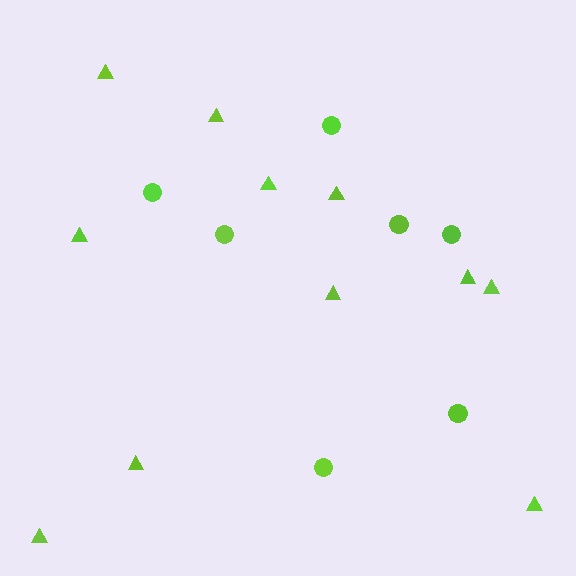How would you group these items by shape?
There are 2 groups: one group of triangles (11) and one group of circles (7).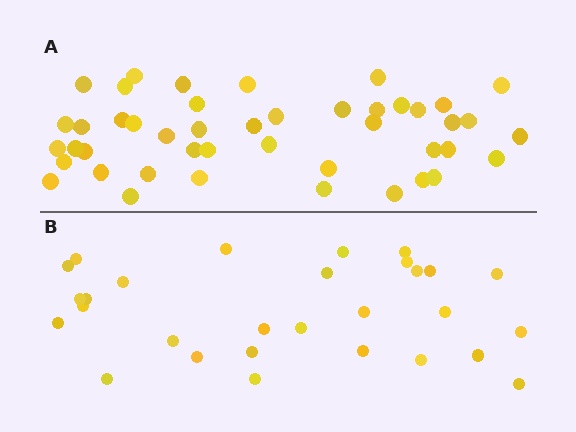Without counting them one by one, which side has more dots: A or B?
Region A (the top region) has more dots.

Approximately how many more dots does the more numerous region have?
Region A has approximately 15 more dots than region B.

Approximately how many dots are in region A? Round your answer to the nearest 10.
About 40 dots. (The exact count is 45, which rounds to 40.)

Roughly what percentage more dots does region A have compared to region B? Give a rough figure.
About 55% more.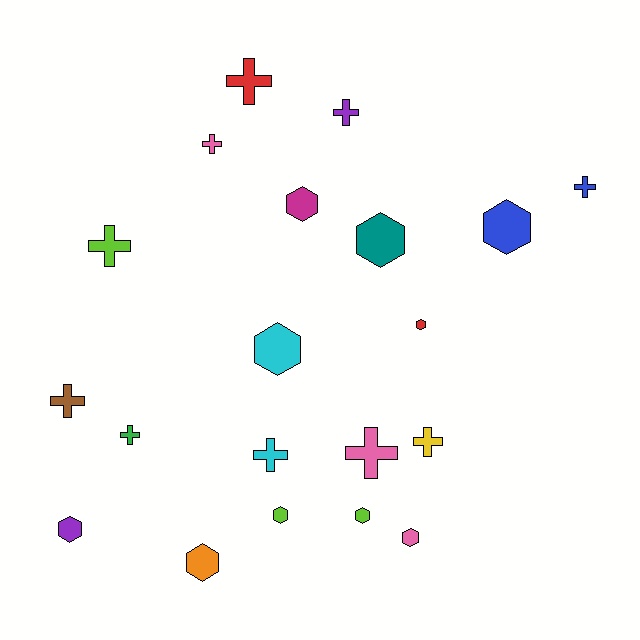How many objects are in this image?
There are 20 objects.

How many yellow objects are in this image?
There is 1 yellow object.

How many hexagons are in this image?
There are 10 hexagons.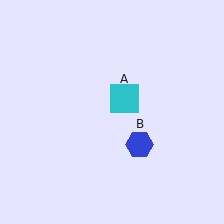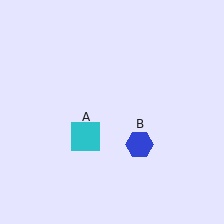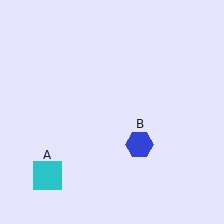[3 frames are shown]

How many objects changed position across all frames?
1 object changed position: cyan square (object A).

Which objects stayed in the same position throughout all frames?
Blue hexagon (object B) remained stationary.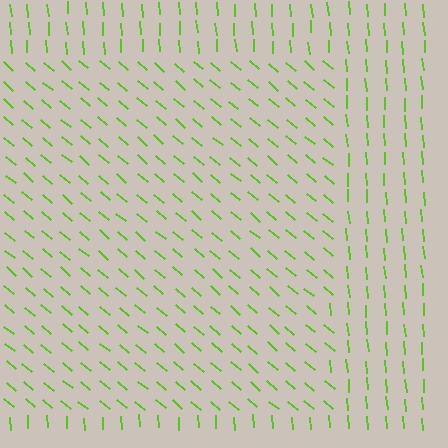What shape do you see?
I see a rectangle.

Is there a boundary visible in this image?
Yes, there is a texture boundary formed by a change in line orientation.